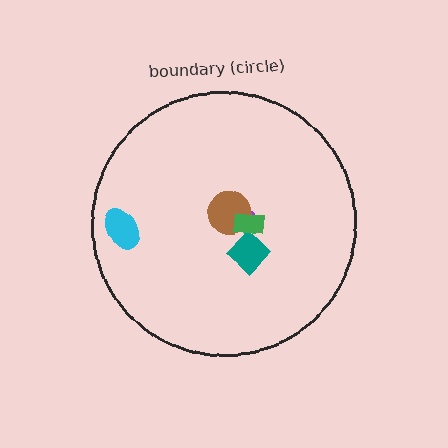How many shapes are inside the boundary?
5 inside, 0 outside.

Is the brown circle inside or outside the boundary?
Inside.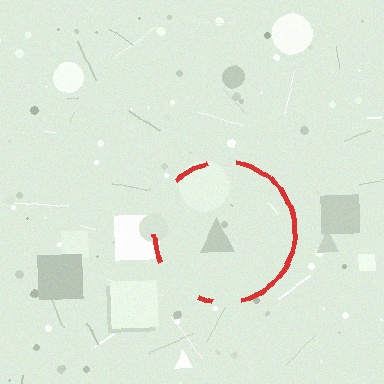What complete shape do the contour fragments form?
The contour fragments form a circle.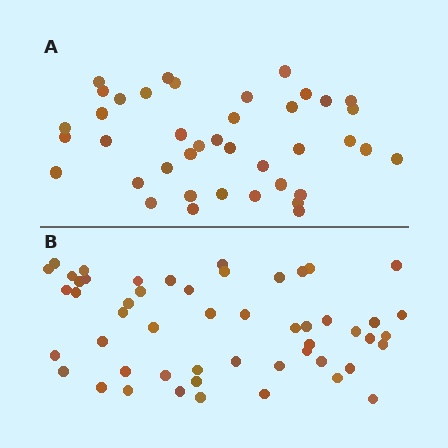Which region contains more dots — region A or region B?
Region B (the bottom region) has more dots.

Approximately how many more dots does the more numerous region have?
Region B has roughly 12 or so more dots than region A.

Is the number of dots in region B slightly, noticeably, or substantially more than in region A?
Region B has noticeably more, but not dramatically so. The ratio is roughly 1.3 to 1.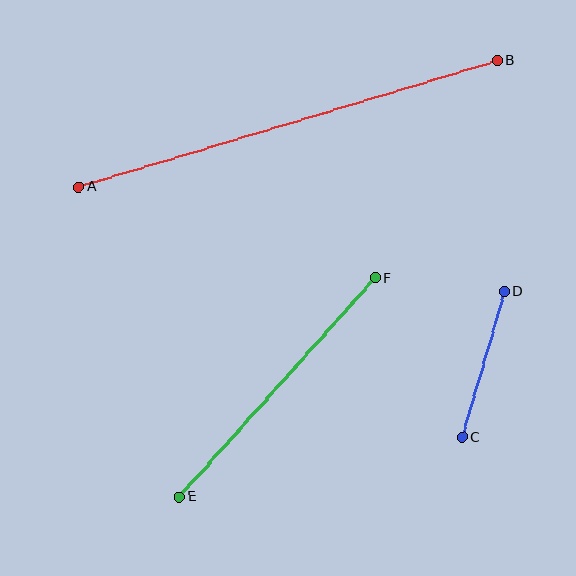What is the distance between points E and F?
The distance is approximately 293 pixels.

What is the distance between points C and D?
The distance is approximately 152 pixels.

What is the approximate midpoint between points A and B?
The midpoint is at approximately (288, 124) pixels.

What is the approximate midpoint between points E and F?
The midpoint is at approximately (277, 387) pixels.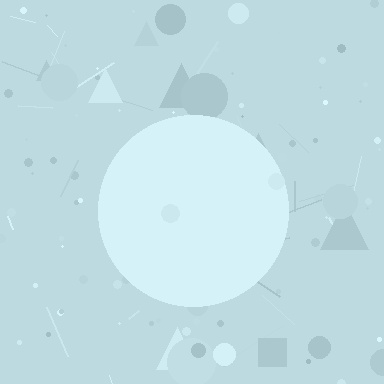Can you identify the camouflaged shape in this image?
The camouflaged shape is a circle.